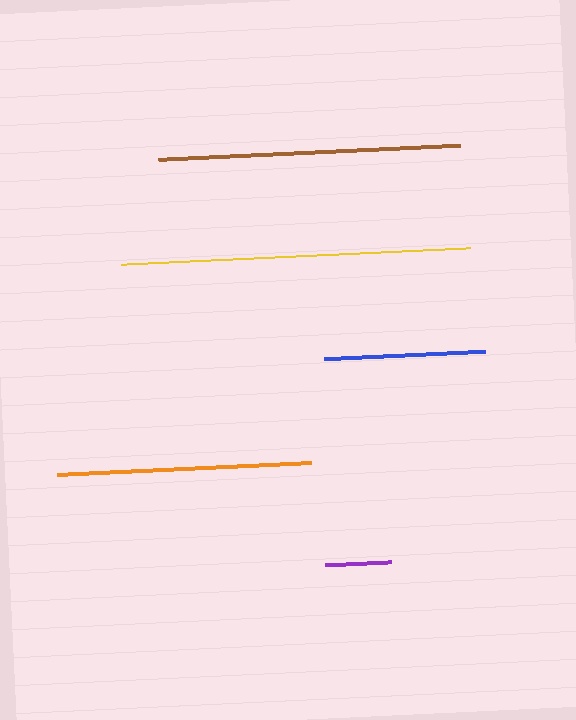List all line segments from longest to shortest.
From longest to shortest: yellow, brown, orange, blue, purple.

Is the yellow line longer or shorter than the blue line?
The yellow line is longer than the blue line.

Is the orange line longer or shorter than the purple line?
The orange line is longer than the purple line.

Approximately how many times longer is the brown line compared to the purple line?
The brown line is approximately 4.6 times the length of the purple line.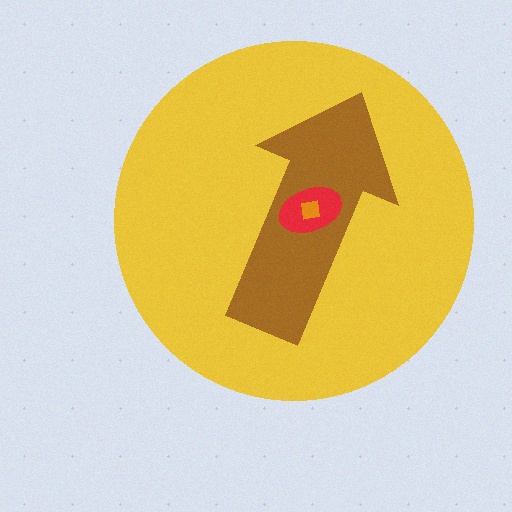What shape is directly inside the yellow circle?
The brown arrow.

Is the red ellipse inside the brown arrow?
Yes.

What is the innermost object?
The orange square.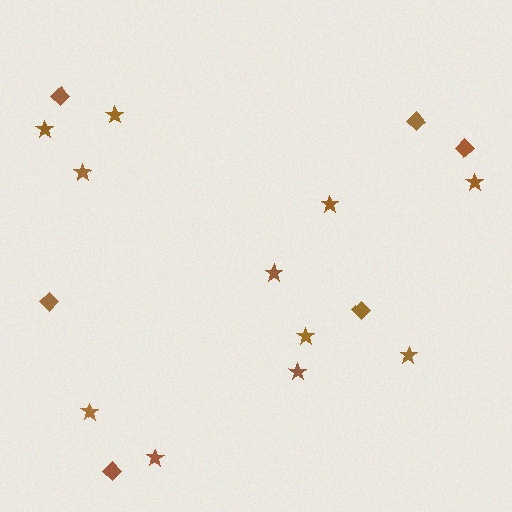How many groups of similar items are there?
There are 2 groups: one group of diamonds (6) and one group of stars (11).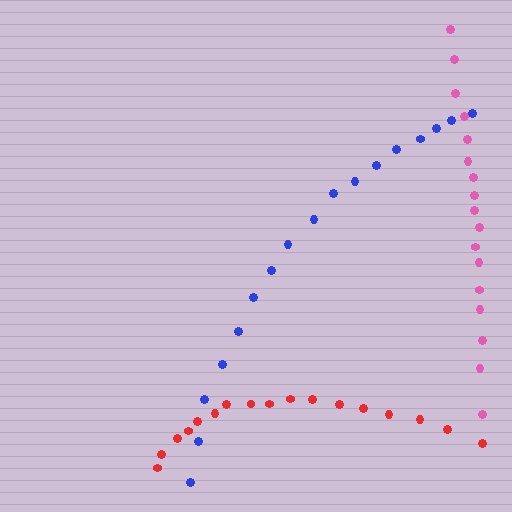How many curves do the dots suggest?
There are 3 distinct paths.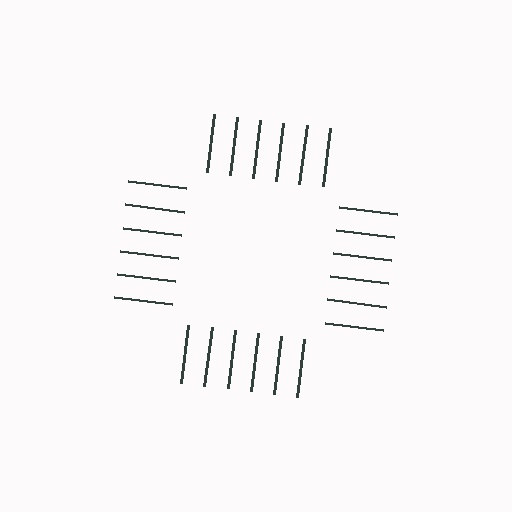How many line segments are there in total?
24 — 6 along each of the 4 edges.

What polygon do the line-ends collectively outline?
An illusory square — the line segments terminate on its edges but no continuous stroke is drawn.